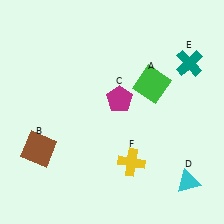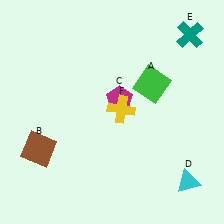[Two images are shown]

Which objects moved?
The objects that moved are: the teal cross (E), the yellow cross (F).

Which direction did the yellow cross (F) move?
The yellow cross (F) moved up.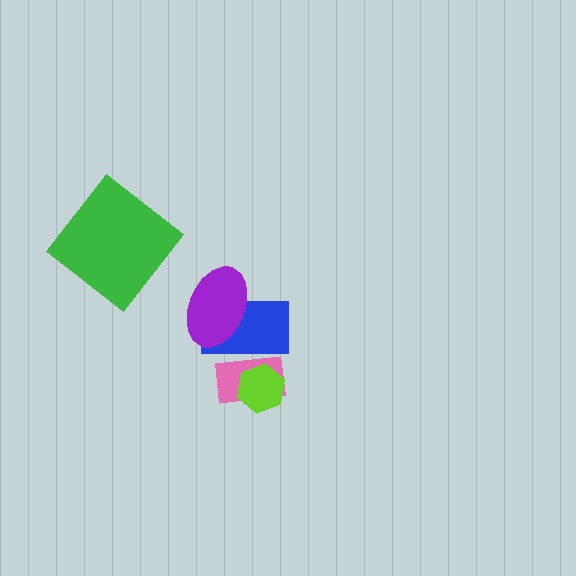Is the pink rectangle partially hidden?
Yes, it is partially covered by another shape.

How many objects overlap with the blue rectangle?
2 objects overlap with the blue rectangle.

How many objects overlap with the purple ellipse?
1 object overlaps with the purple ellipse.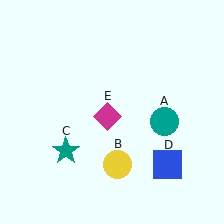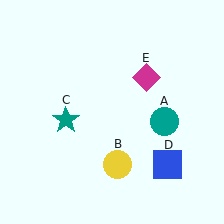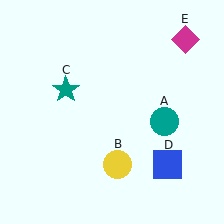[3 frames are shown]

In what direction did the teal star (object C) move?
The teal star (object C) moved up.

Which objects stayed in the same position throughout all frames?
Teal circle (object A) and yellow circle (object B) and blue square (object D) remained stationary.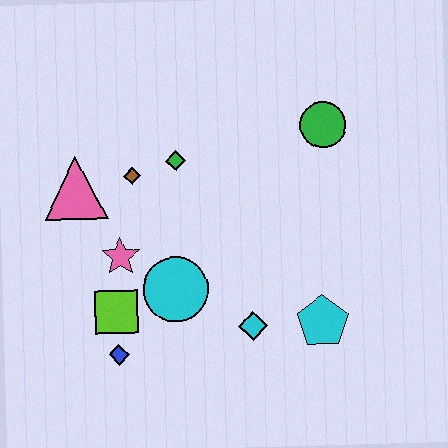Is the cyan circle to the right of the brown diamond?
Yes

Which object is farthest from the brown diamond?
The cyan pentagon is farthest from the brown diamond.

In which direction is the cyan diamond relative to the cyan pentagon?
The cyan diamond is to the left of the cyan pentagon.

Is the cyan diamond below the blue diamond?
No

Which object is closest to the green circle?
The green diamond is closest to the green circle.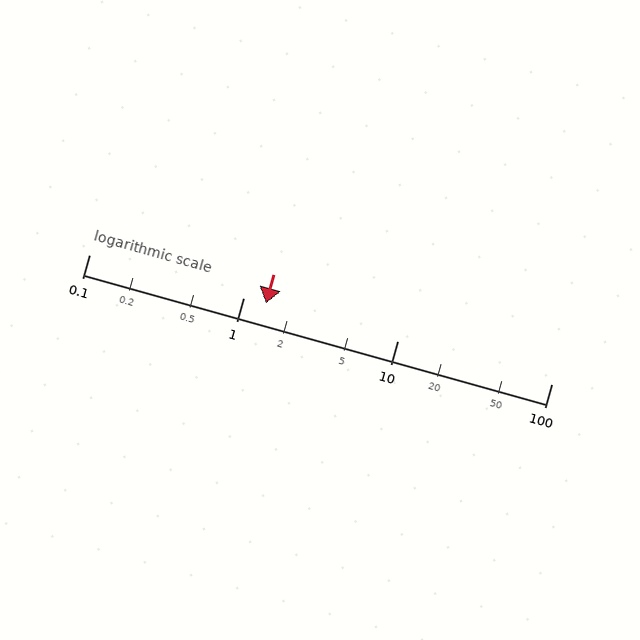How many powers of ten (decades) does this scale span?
The scale spans 3 decades, from 0.1 to 100.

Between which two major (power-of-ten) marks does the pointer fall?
The pointer is between 1 and 10.